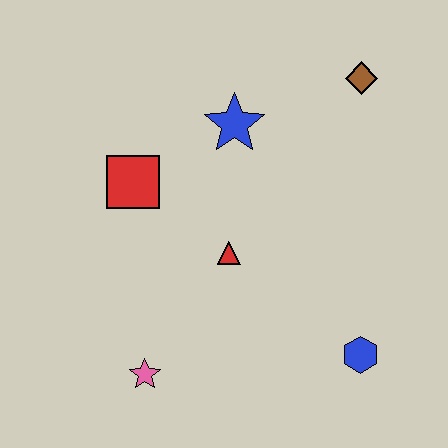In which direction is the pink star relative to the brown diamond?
The pink star is below the brown diamond.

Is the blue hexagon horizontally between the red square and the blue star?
No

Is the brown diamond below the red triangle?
No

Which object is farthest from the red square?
The blue hexagon is farthest from the red square.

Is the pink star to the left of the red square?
No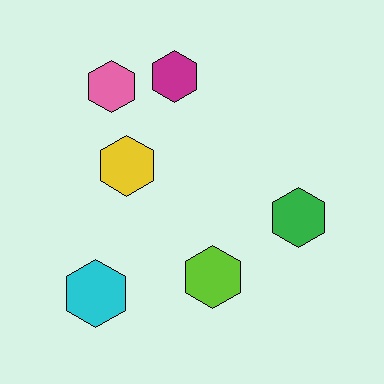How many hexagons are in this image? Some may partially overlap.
There are 6 hexagons.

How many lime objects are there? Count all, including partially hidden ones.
There is 1 lime object.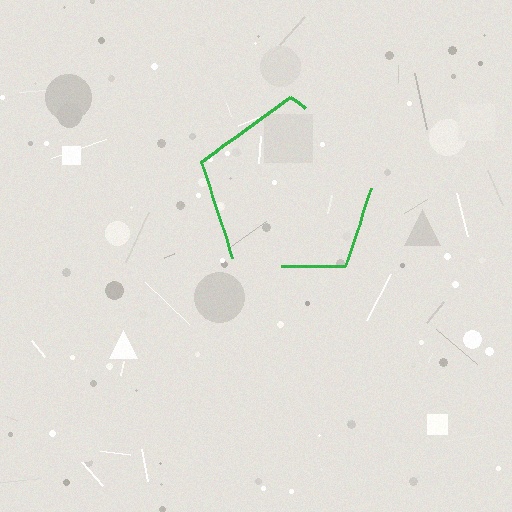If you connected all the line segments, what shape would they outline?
They would outline a pentagon.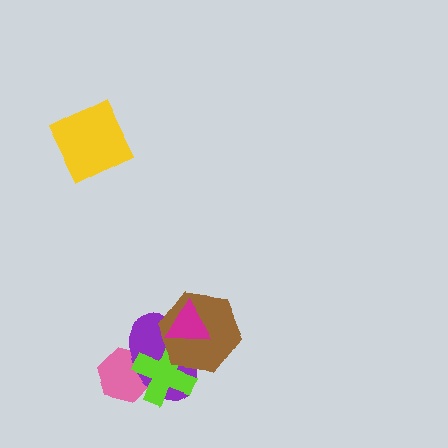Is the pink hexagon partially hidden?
Yes, it is partially covered by another shape.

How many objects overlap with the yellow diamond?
0 objects overlap with the yellow diamond.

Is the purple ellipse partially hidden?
Yes, it is partially covered by another shape.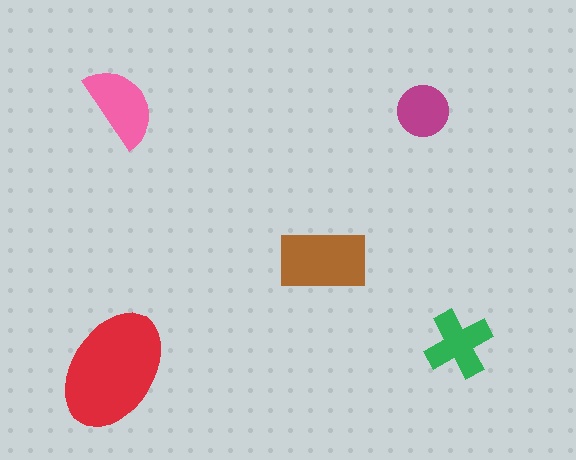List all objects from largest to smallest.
The red ellipse, the brown rectangle, the pink semicircle, the green cross, the magenta circle.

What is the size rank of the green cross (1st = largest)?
4th.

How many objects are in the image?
There are 5 objects in the image.